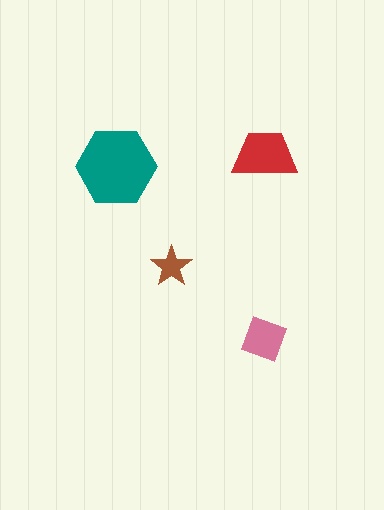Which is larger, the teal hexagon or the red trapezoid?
The teal hexagon.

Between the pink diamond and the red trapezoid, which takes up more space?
The red trapezoid.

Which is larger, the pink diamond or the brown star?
The pink diamond.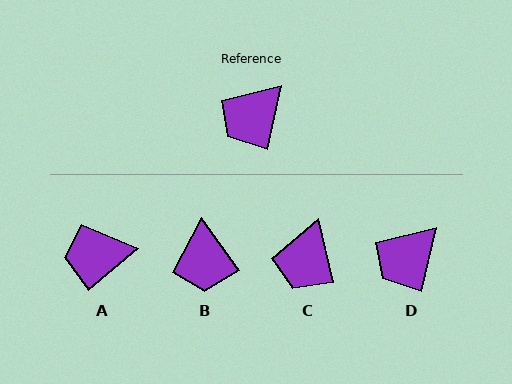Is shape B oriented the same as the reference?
No, it is off by about 49 degrees.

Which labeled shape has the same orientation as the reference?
D.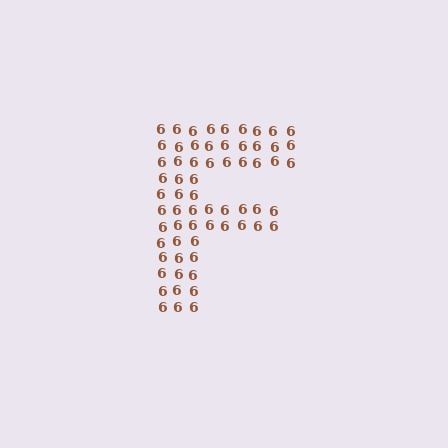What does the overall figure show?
The overall figure shows the letter F.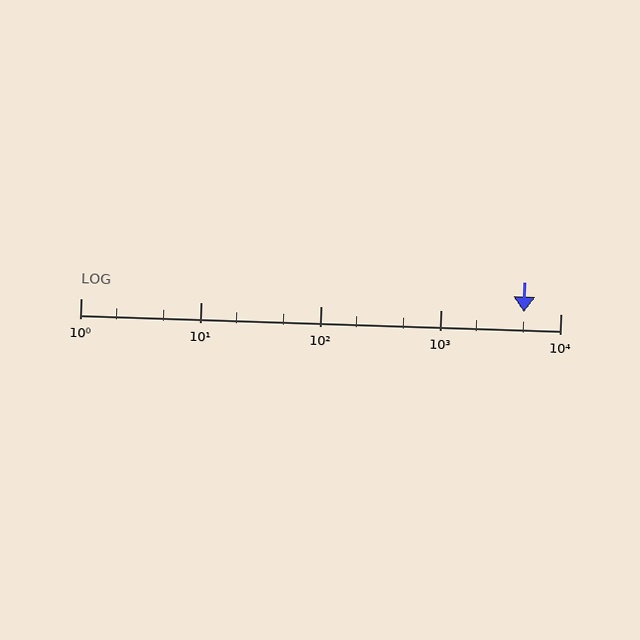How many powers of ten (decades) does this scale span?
The scale spans 4 decades, from 1 to 10000.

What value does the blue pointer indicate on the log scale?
The pointer indicates approximately 5000.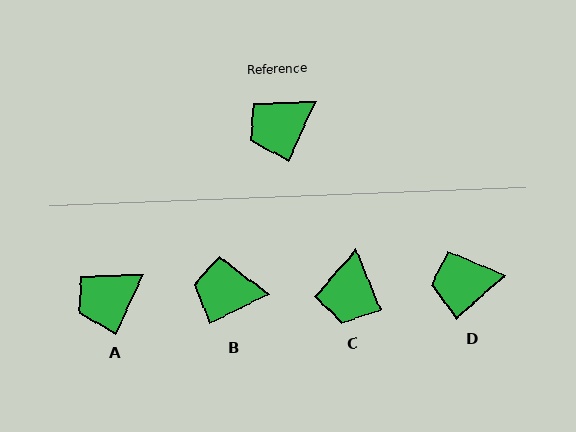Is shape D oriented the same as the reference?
No, it is off by about 23 degrees.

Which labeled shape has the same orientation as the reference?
A.